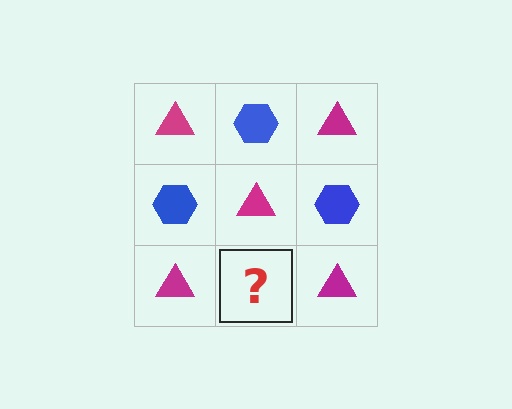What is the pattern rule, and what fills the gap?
The rule is that it alternates magenta triangle and blue hexagon in a checkerboard pattern. The gap should be filled with a blue hexagon.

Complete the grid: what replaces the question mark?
The question mark should be replaced with a blue hexagon.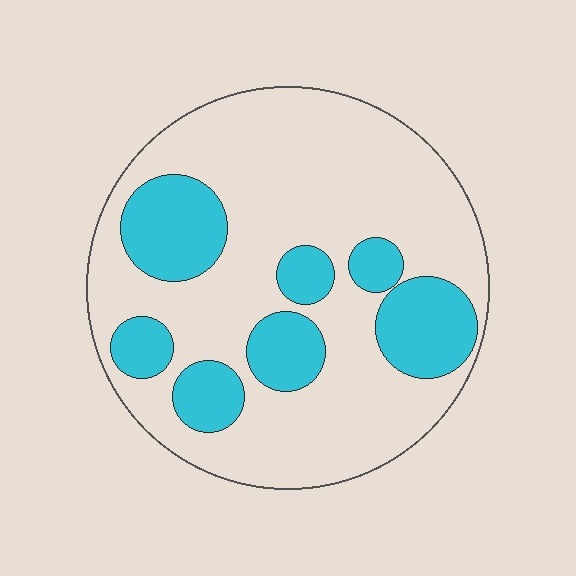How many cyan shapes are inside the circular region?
7.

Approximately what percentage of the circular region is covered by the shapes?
Approximately 25%.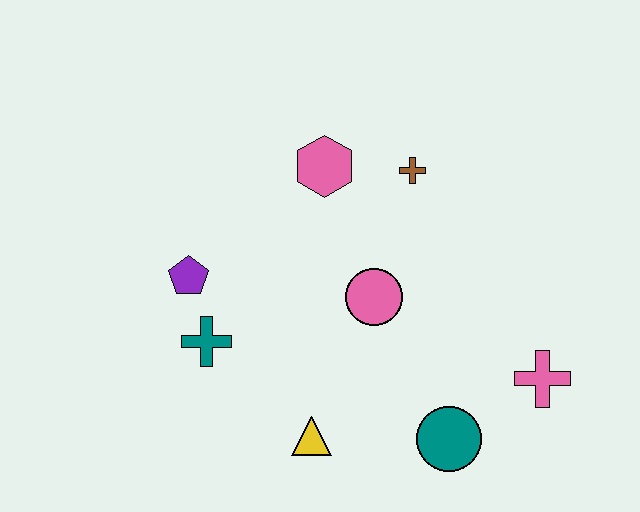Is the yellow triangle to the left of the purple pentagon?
No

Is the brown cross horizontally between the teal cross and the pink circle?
No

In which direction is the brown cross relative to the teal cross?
The brown cross is to the right of the teal cross.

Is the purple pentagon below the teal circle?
No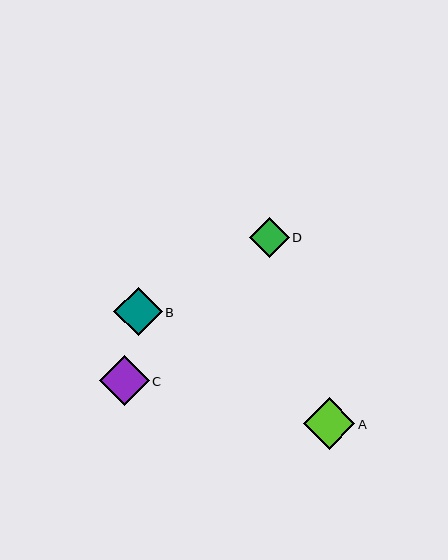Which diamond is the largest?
Diamond A is the largest with a size of approximately 52 pixels.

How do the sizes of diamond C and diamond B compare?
Diamond C and diamond B are approximately the same size.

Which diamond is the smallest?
Diamond D is the smallest with a size of approximately 40 pixels.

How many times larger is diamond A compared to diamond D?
Diamond A is approximately 1.3 times the size of diamond D.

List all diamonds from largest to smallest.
From largest to smallest: A, C, B, D.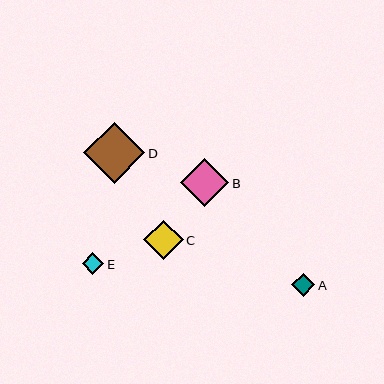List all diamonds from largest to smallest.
From largest to smallest: D, B, C, A, E.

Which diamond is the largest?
Diamond D is the largest with a size of approximately 61 pixels.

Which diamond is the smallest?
Diamond E is the smallest with a size of approximately 22 pixels.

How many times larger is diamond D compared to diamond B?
Diamond D is approximately 1.3 times the size of diamond B.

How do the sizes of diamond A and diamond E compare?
Diamond A and diamond E are approximately the same size.